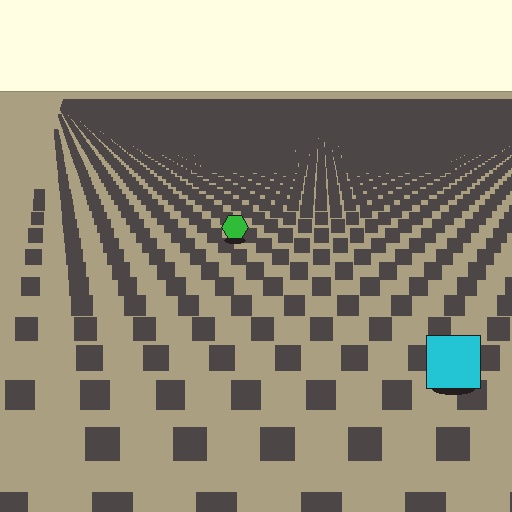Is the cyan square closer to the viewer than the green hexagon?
Yes. The cyan square is closer — you can tell from the texture gradient: the ground texture is coarser near it.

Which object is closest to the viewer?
The cyan square is closest. The texture marks near it are larger and more spread out.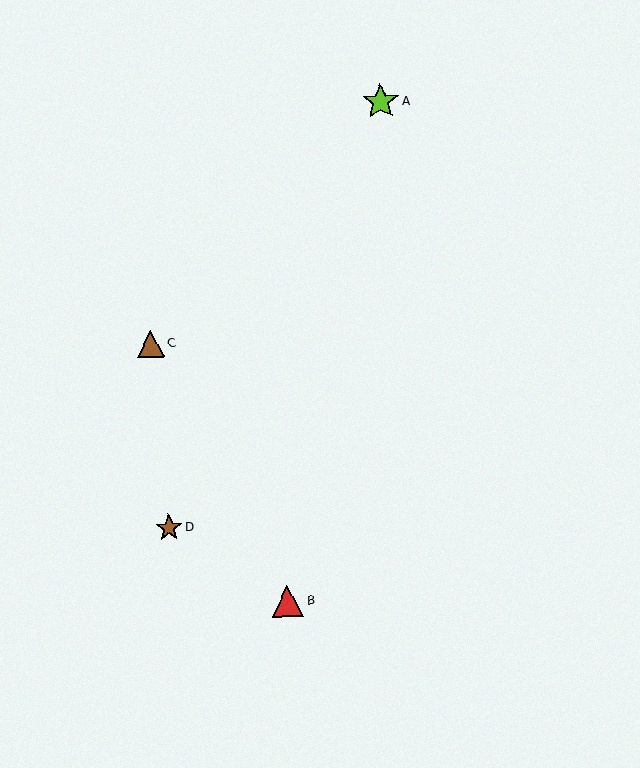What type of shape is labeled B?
Shape B is a red triangle.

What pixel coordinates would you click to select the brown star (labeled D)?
Click at (169, 528) to select the brown star D.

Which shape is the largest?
The lime star (labeled A) is the largest.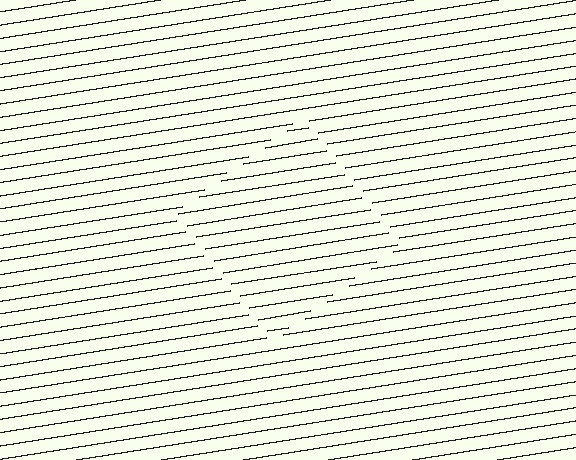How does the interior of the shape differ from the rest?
The interior of the shape contains the same grating, shifted by half a period — the contour is defined by the phase discontinuity where line-ends from the inner and outer gratings abut.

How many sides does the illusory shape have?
4 sides — the line-ends trace a square.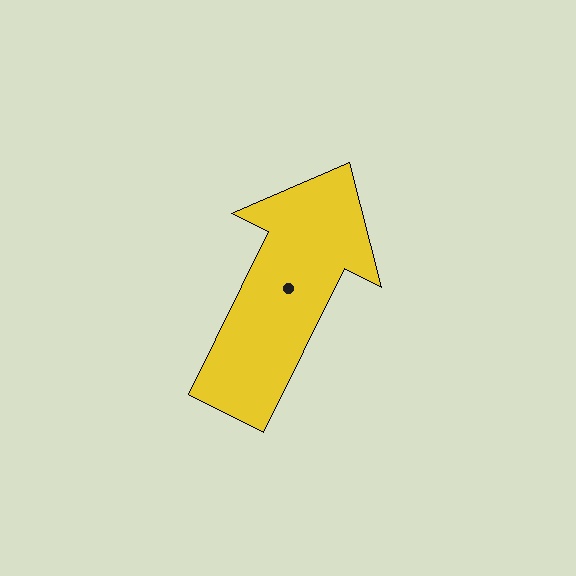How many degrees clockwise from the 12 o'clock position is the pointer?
Approximately 26 degrees.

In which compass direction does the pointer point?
Northeast.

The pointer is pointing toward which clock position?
Roughly 1 o'clock.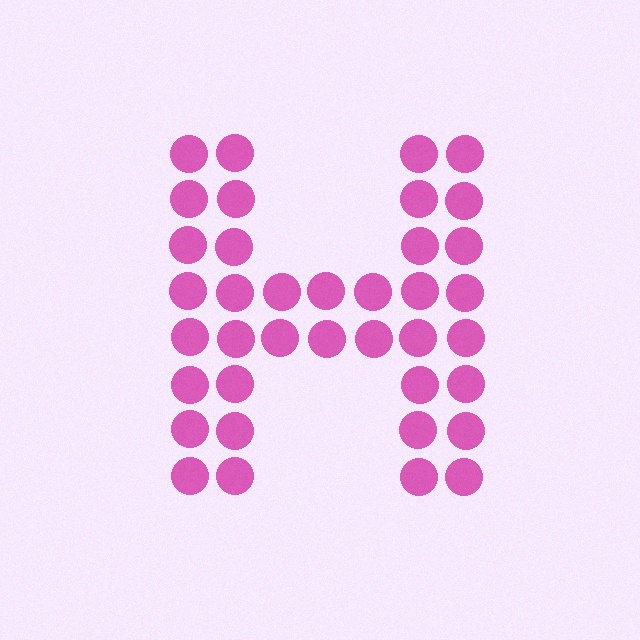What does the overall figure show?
The overall figure shows the letter H.